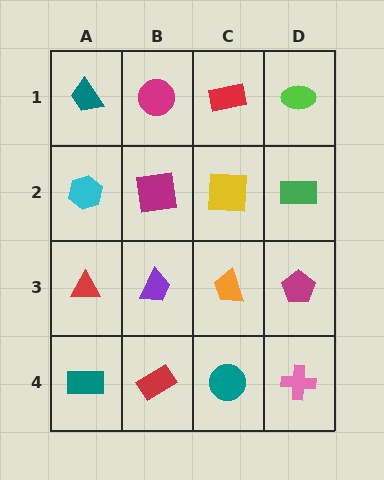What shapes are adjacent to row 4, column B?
A purple trapezoid (row 3, column B), a teal rectangle (row 4, column A), a teal circle (row 4, column C).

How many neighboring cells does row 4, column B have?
3.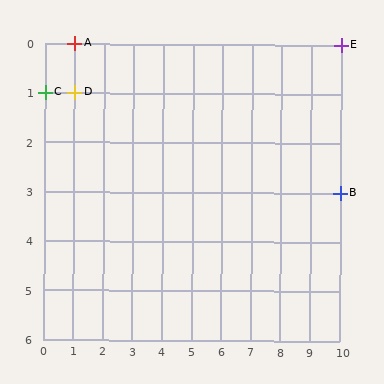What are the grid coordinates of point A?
Point A is at grid coordinates (1, 0).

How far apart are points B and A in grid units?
Points B and A are 9 columns and 3 rows apart (about 9.5 grid units diagonally).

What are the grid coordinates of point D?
Point D is at grid coordinates (1, 1).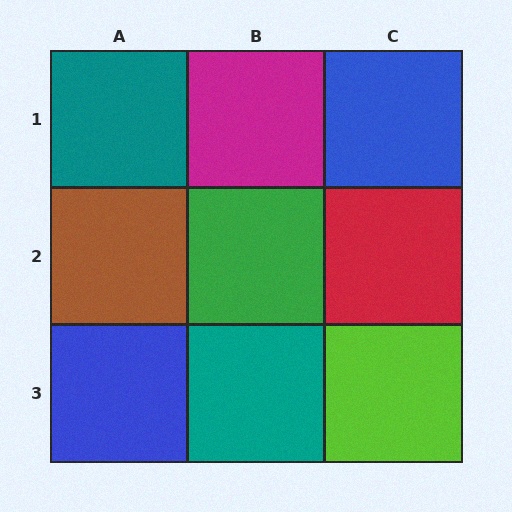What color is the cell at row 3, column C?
Lime.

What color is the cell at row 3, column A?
Blue.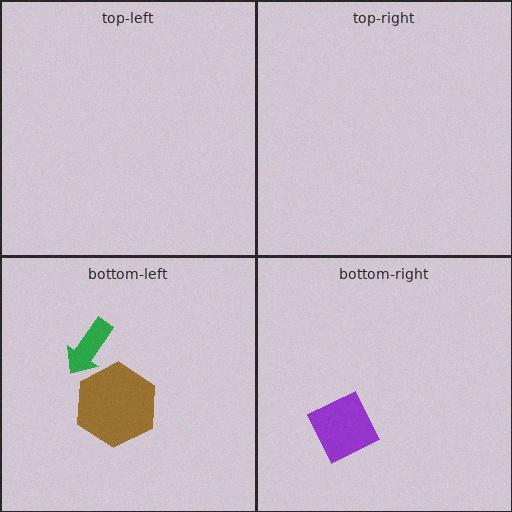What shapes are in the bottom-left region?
The green arrow, the brown hexagon.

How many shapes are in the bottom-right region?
1.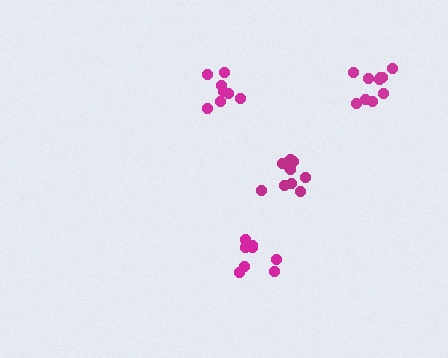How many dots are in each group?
Group 1: 10 dots, Group 2: 10 dots, Group 3: 8 dots, Group 4: 11 dots (39 total).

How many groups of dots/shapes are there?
There are 4 groups.